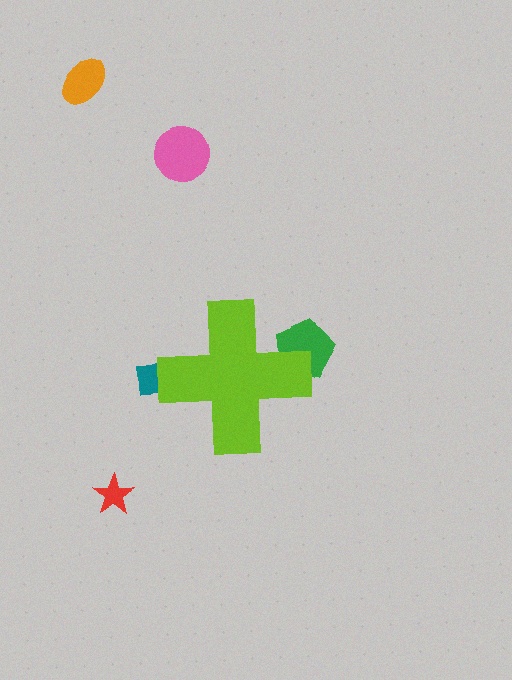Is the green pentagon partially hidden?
Yes, the green pentagon is partially hidden behind the lime cross.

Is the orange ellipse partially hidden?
No, the orange ellipse is fully visible.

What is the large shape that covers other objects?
A lime cross.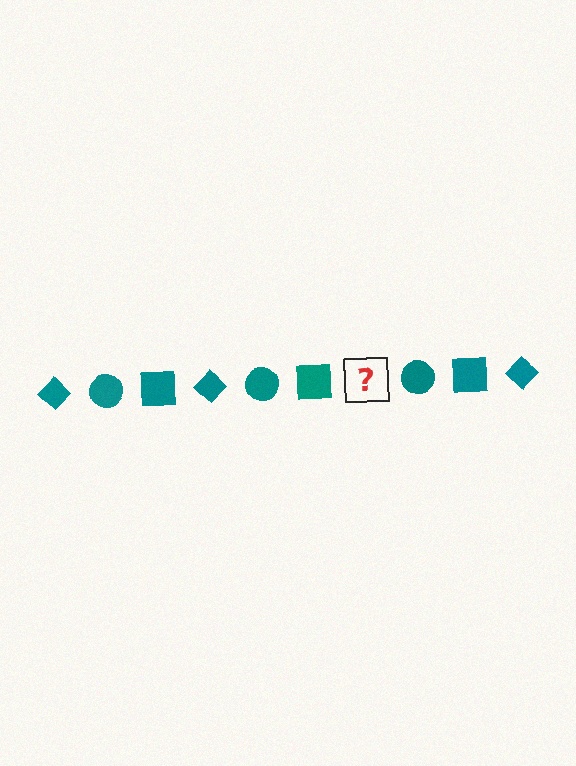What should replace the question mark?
The question mark should be replaced with a teal diamond.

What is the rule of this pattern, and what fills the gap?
The rule is that the pattern cycles through diamond, circle, square shapes in teal. The gap should be filled with a teal diamond.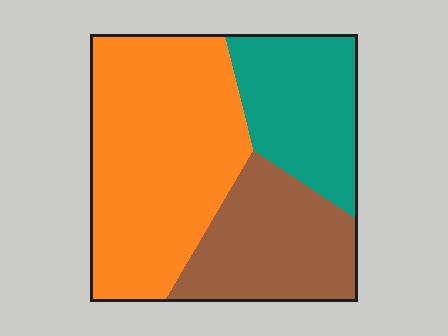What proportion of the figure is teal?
Teal takes up between a sixth and a third of the figure.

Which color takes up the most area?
Orange, at roughly 50%.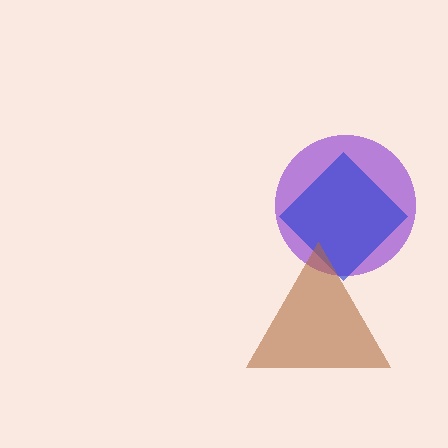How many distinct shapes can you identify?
There are 3 distinct shapes: a purple circle, a blue diamond, a brown triangle.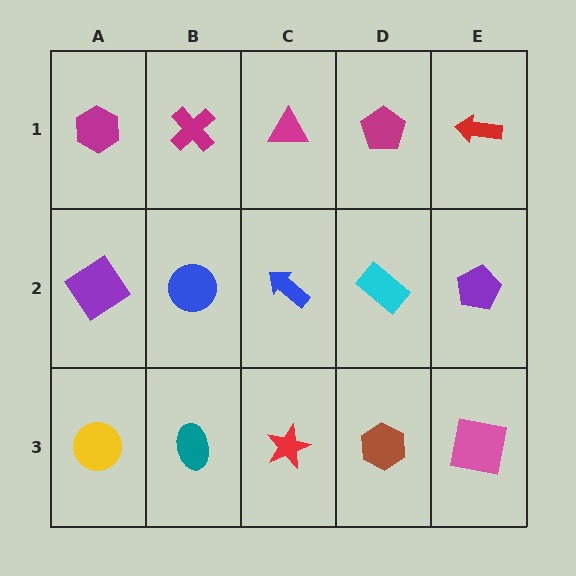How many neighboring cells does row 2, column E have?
3.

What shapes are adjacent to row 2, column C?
A magenta triangle (row 1, column C), a red star (row 3, column C), a blue circle (row 2, column B), a cyan rectangle (row 2, column D).